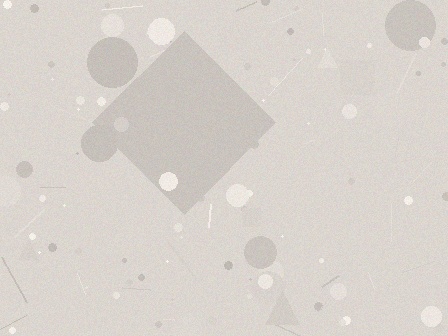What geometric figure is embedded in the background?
A diamond is embedded in the background.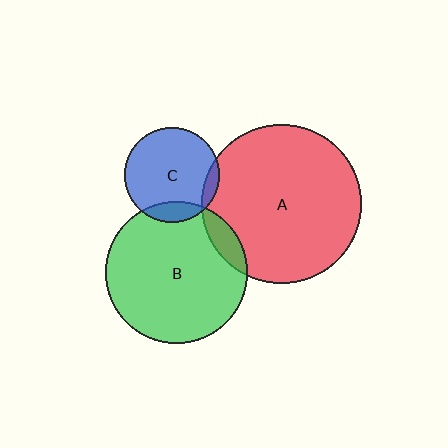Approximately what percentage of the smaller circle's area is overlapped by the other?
Approximately 15%.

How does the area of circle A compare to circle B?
Approximately 1.3 times.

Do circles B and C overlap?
Yes.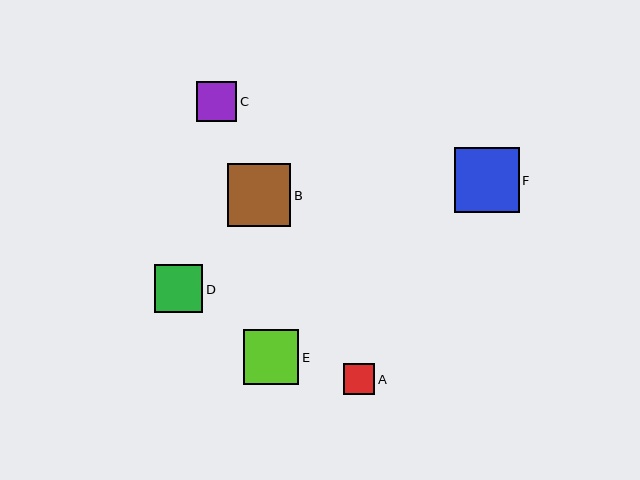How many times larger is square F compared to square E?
Square F is approximately 1.2 times the size of square E.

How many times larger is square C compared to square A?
Square C is approximately 1.3 times the size of square A.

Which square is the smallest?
Square A is the smallest with a size of approximately 32 pixels.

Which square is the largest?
Square F is the largest with a size of approximately 65 pixels.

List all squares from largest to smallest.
From largest to smallest: F, B, E, D, C, A.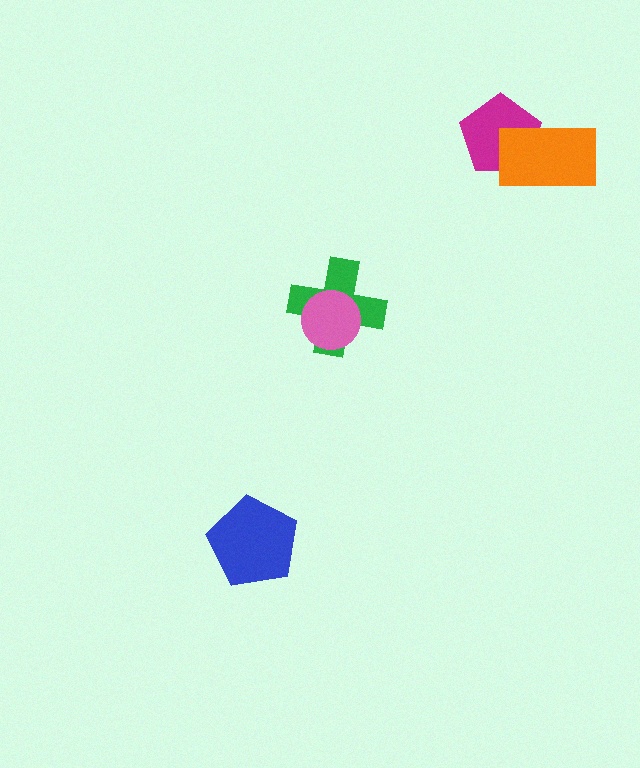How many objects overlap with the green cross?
1 object overlaps with the green cross.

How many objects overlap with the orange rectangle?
1 object overlaps with the orange rectangle.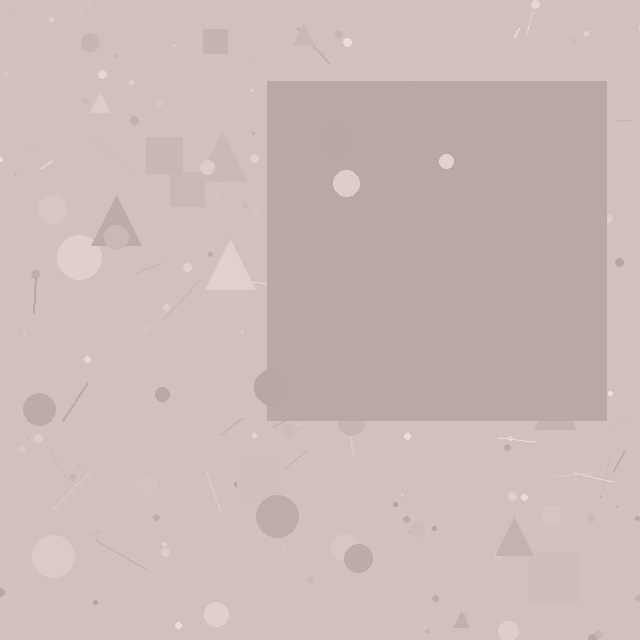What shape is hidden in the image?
A square is hidden in the image.